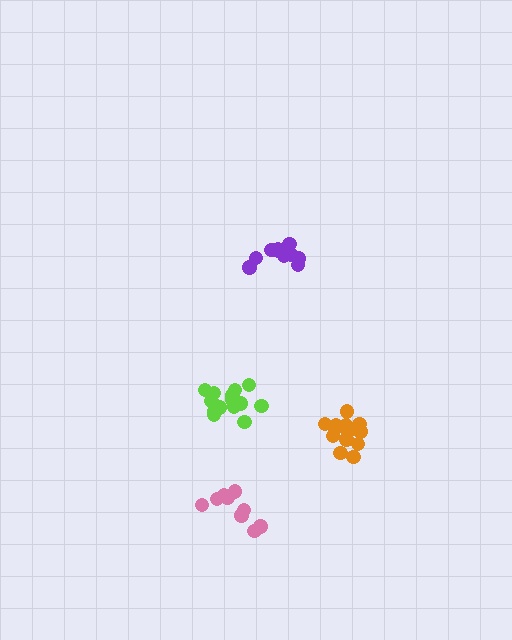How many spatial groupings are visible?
There are 4 spatial groupings.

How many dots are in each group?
Group 1: 9 dots, Group 2: 11 dots, Group 3: 14 dots, Group 4: 14 dots (48 total).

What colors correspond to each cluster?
The clusters are colored: pink, purple, orange, lime.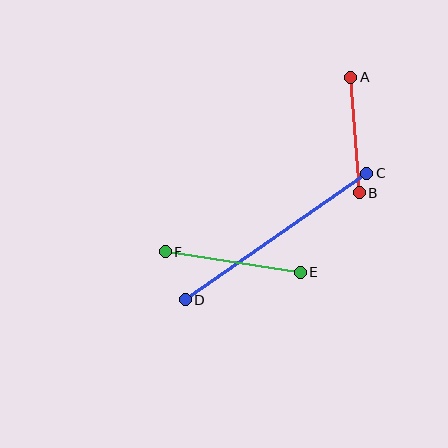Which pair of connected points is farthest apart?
Points C and D are farthest apart.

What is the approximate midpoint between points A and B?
The midpoint is at approximately (355, 135) pixels.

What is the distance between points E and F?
The distance is approximately 136 pixels.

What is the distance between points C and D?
The distance is approximately 221 pixels.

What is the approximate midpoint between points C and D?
The midpoint is at approximately (276, 237) pixels.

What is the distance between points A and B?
The distance is approximately 116 pixels.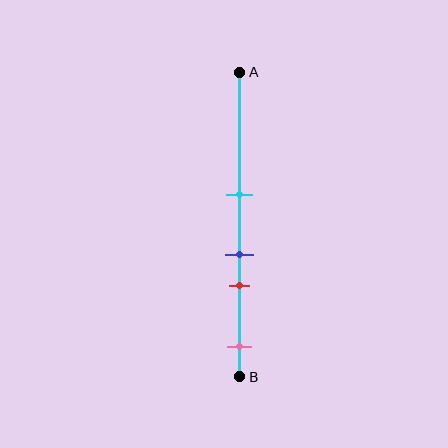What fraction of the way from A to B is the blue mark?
The blue mark is approximately 60% (0.6) of the way from A to B.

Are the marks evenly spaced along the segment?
No, the marks are not evenly spaced.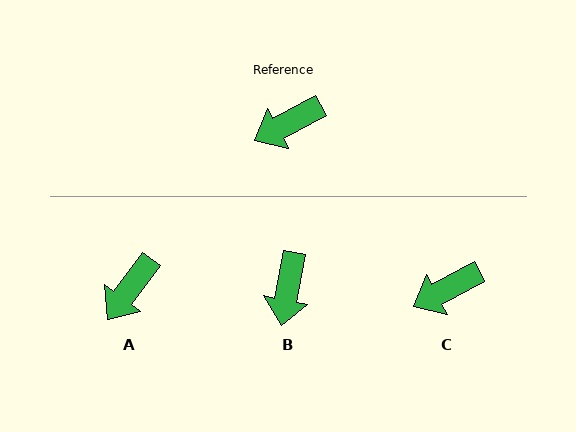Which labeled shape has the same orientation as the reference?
C.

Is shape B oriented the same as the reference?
No, it is off by about 52 degrees.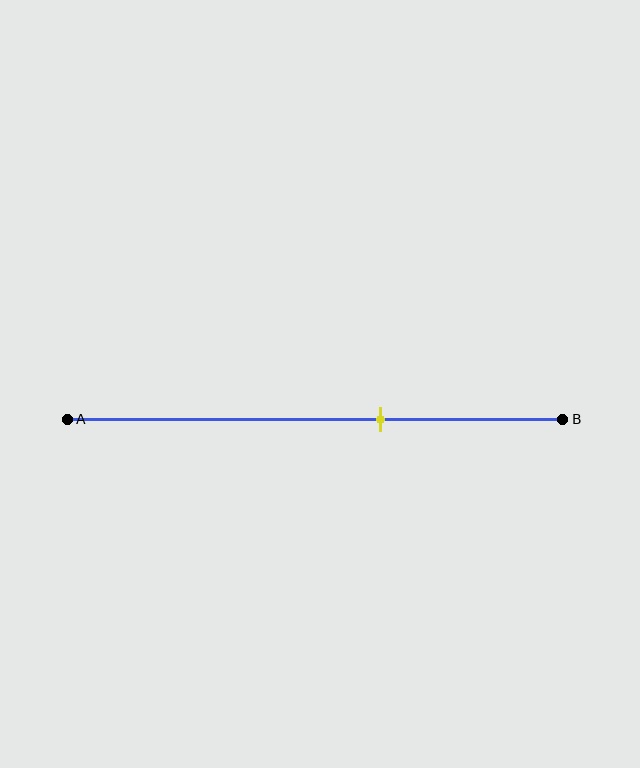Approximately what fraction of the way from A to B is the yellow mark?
The yellow mark is approximately 65% of the way from A to B.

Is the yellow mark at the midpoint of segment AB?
No, the mark is at about 65% from A, not at the 50% midpoint.